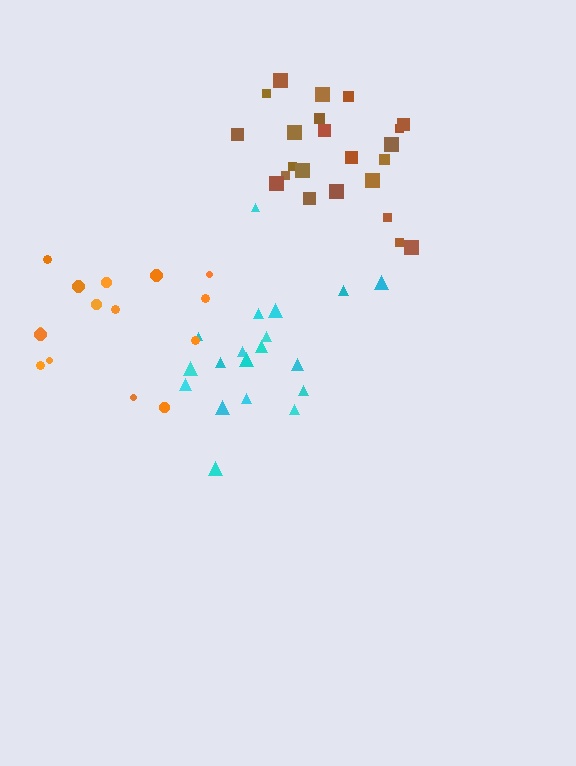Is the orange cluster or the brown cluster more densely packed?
Brown.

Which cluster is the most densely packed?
Brown.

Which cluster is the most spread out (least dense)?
Orange.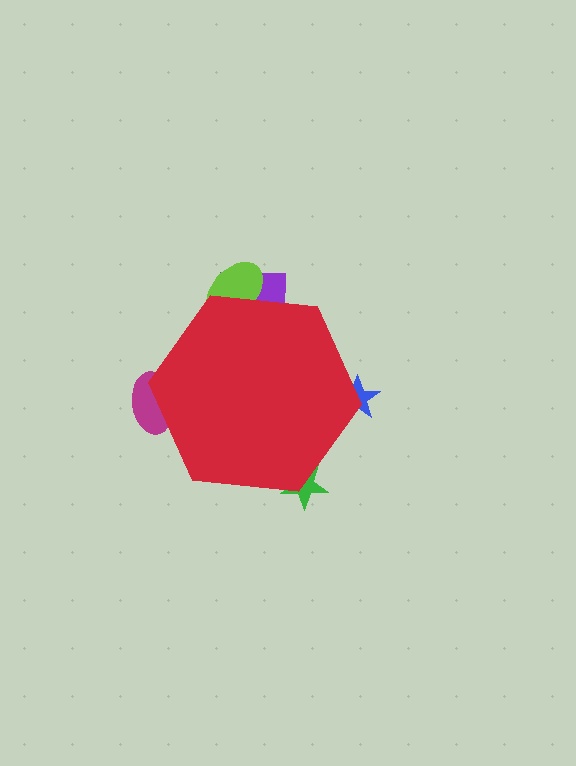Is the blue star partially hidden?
Yes, the blue star is partially hidden behind the red hexagon.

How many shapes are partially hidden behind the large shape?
5 shapes are partially hidden.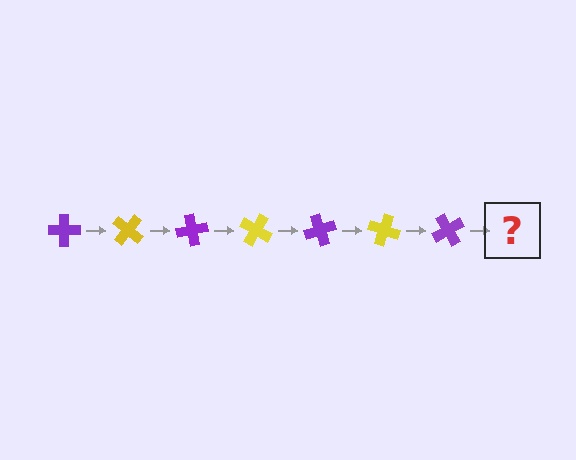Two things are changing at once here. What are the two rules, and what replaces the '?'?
The two rules are that it rotates 40 degrees each step and the color cycles through purple and yellow. The '?' should be a yellow cross, rotated 280 degrees from the start.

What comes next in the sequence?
The next element should be a yellow cross, rotated 280 degrees from the start.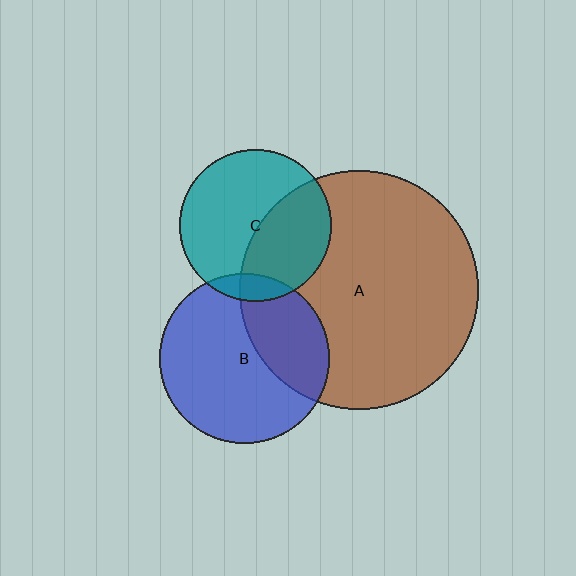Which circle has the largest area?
Circle A (brown).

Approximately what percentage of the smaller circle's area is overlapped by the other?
Approximately 40%.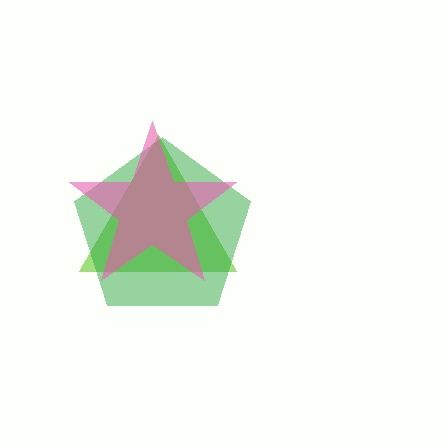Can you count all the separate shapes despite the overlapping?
Yes, there are 3 separate shapes.